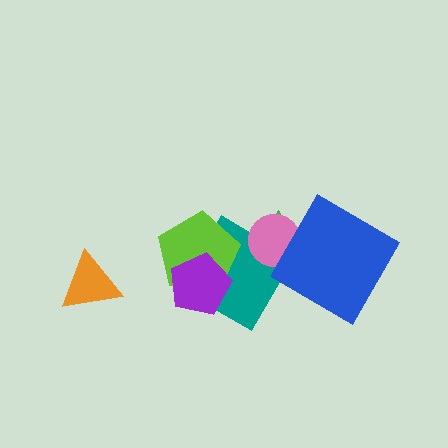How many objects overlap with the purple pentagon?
2 objects overlap with the purple pentagon.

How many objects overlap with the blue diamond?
2 objects overlap with the blue diamond.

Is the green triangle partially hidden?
Yes, it is partially covered by another shape.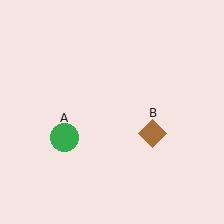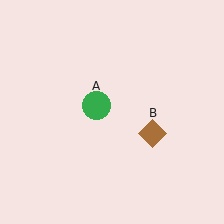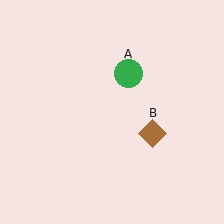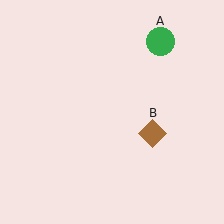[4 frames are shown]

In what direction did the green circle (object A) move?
The green circle (object A) moved up and to the right.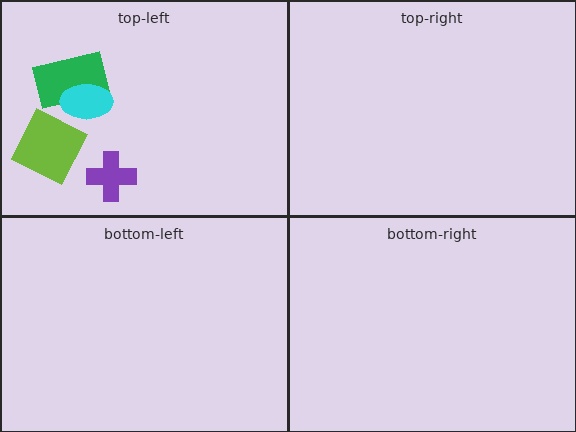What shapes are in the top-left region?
The lime square, the green rectangle, the cyan ellipse, the purple cross.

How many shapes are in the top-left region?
4.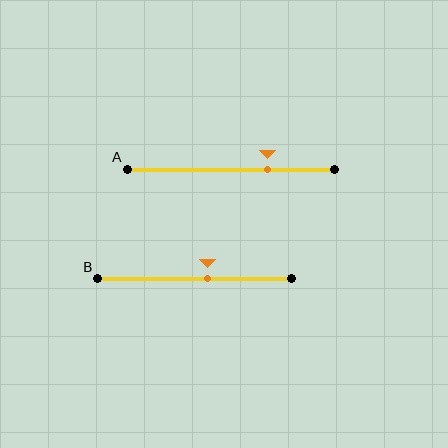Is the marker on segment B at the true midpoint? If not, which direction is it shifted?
No, the marker on segment B is shifted to the right by about 7% of the segment length.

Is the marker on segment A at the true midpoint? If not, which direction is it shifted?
No, the marker on segment A is shifted to the right by about 18% of the segment length.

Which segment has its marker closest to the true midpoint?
Segment B has its marker closest to the true midpoint.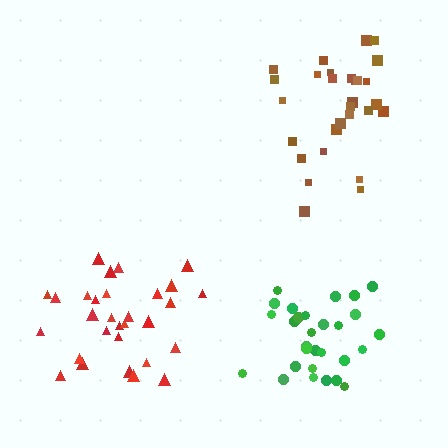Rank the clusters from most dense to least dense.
green, brown, red.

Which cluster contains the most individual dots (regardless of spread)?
Red (30).